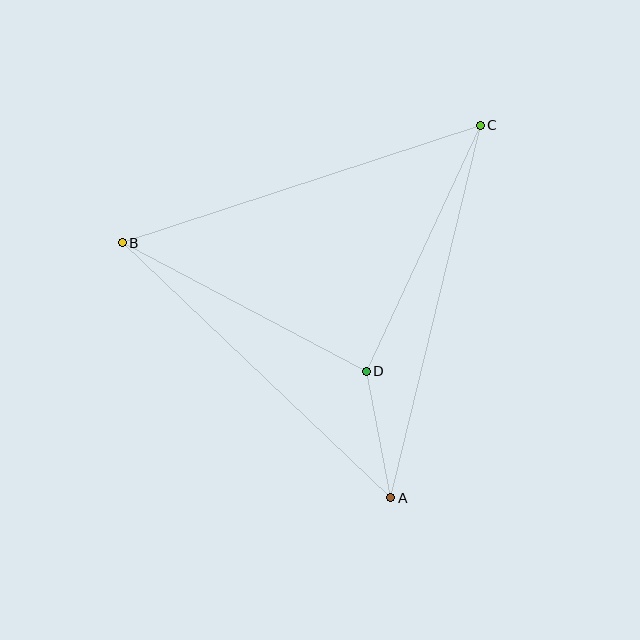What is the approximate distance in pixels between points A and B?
The distance between A and B is approximately 370 pixels.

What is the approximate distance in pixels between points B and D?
The distance between B and D is approximately 276 pixels.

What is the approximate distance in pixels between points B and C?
The distance between B and C is approximately 377 pixels.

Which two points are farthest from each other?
Points A and C are farthest from each other.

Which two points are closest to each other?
Points A and D are closest to each other.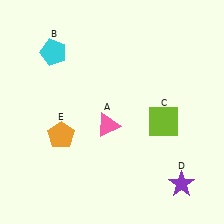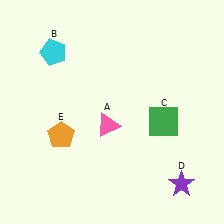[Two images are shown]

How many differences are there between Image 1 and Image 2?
There is 1 difference between the two images.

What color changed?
The square (C) changed from lime in Image 1 to green in Image 2.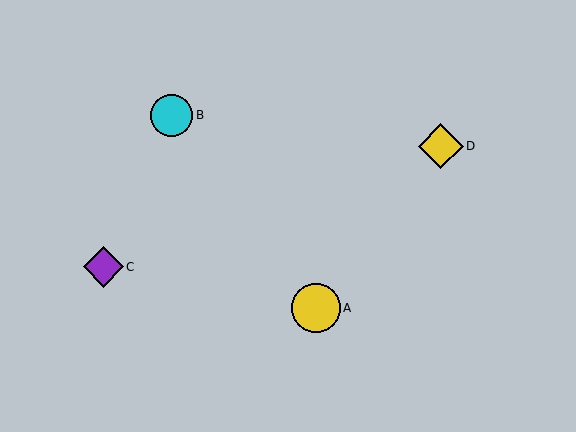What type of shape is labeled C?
Shape C is a purple diamond.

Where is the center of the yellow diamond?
The center of the yellow diamond is at (441, 146).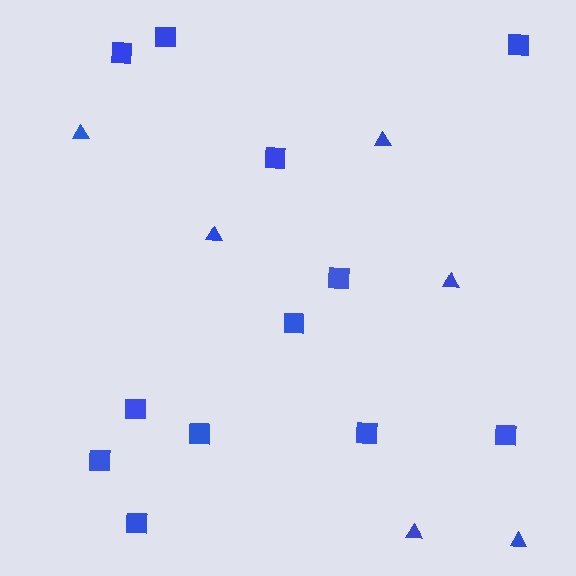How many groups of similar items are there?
There are 2 groups: one group of triangles (6) and one group of squares (12).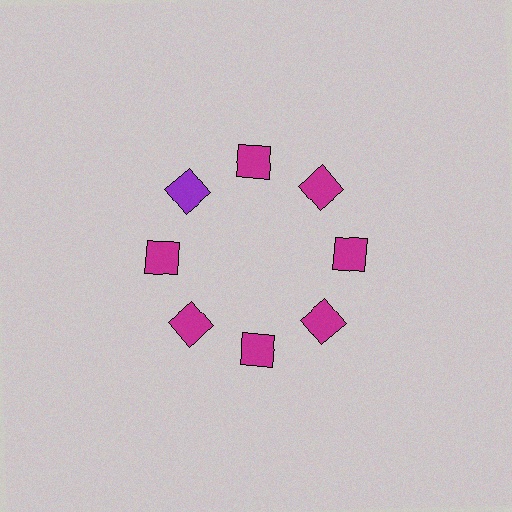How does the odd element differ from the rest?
It has a different color: purple instead of magenta.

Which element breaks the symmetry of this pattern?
The purple square at roughly the 10 o'clock position breaks the symmetry. All other shapes are magenta squares.